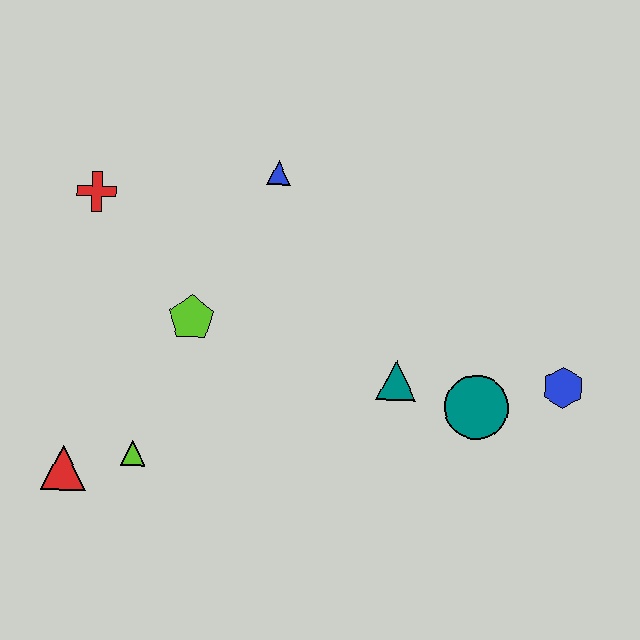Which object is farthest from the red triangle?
The blue hexagon is farthest from the red triangle.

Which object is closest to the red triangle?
The lime triangle is closest to the red triangle.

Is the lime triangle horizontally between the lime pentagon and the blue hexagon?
No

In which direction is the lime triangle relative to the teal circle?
The lime triangle is to the left of the teal circle.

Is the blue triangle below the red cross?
No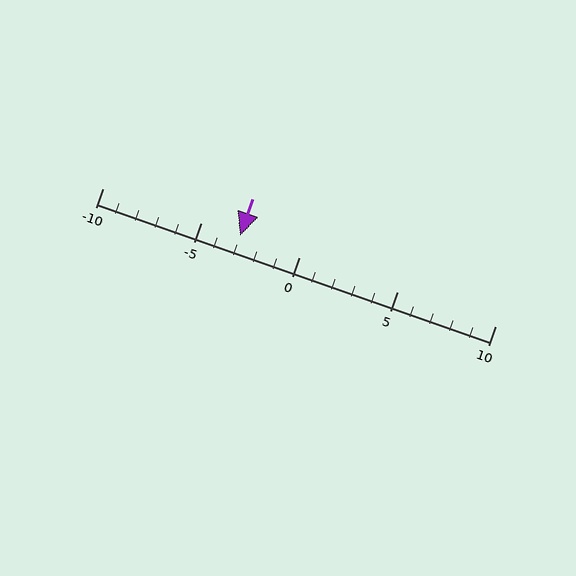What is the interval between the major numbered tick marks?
The major tick marks are spaced 5 units apart.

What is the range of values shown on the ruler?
The ruler shows values from -10 to 10.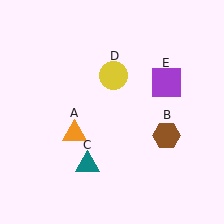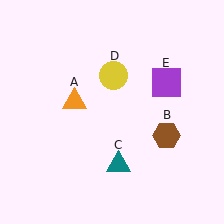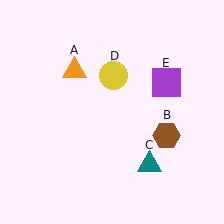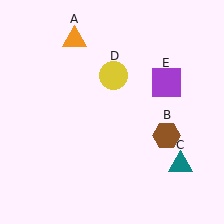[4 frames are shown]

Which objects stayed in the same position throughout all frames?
Brown hexagon (object B) and yellow circle (object D) and purple square (object E) remained stationary.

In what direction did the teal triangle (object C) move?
The teal triangle (object C) moved right.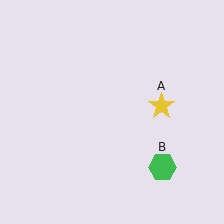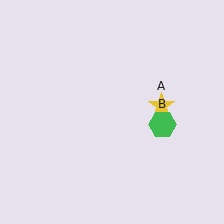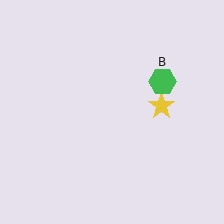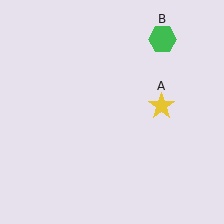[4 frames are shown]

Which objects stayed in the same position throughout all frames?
Yellow star (object A) remained stationary.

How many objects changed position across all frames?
1 object changed position: green hexagon (object B).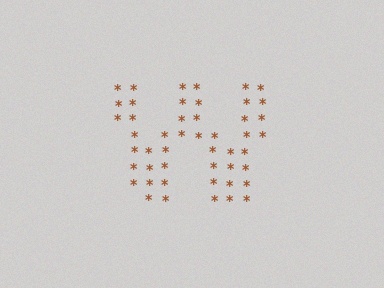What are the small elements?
The small elements are asterisks.